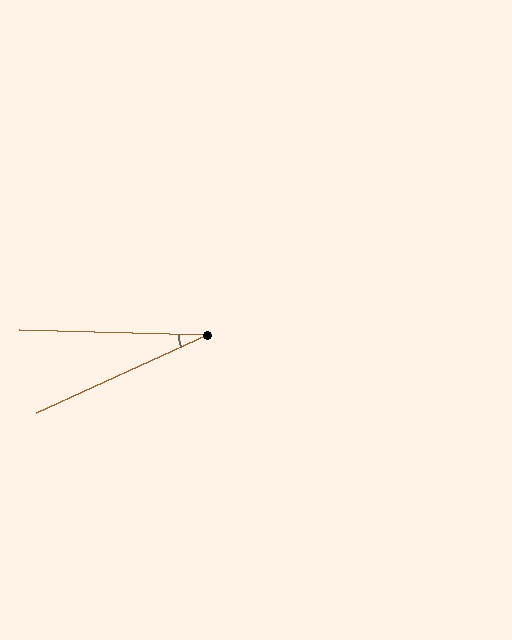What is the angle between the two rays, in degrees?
Approximately 26 degrees.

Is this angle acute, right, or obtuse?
It is acute.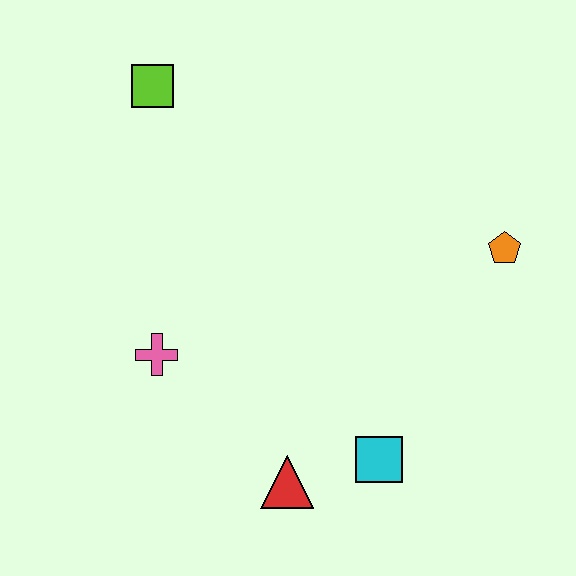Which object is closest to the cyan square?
The red triangle is closest to the cyan square.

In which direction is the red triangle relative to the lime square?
The red triangle is below the lime square.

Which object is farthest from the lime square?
The cyan square is farthest from the lime square.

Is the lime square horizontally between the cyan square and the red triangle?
No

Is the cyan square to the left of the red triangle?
No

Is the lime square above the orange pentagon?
Yes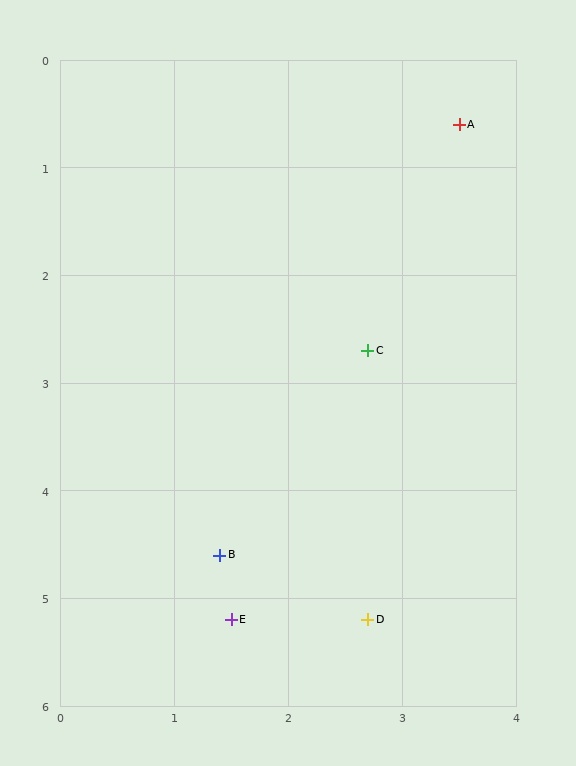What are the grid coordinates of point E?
Point E is at approximately (1.5, 5.2).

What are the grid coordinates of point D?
Point D is at approximately (2.7, 5.2).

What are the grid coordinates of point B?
Point B is at approximately (1.4, 4.6).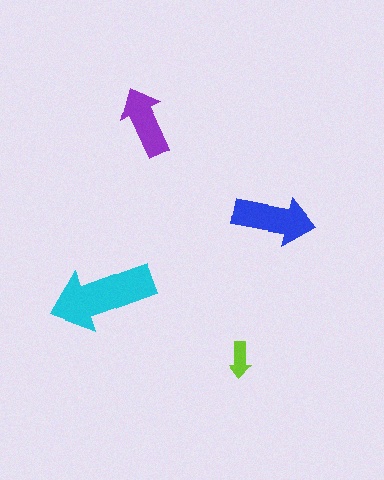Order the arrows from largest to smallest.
the cyan one, the blue one, the purple one, the lime one.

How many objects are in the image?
There are 4 objects in the image.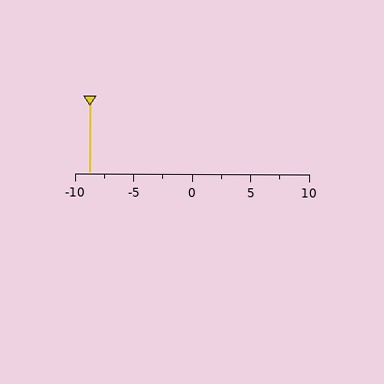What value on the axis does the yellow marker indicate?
The marker indicates approximately -8.8.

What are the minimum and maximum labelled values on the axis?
The axis runs from -10 to 10.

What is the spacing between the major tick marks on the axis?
The major ticks are spaced 5 apart.